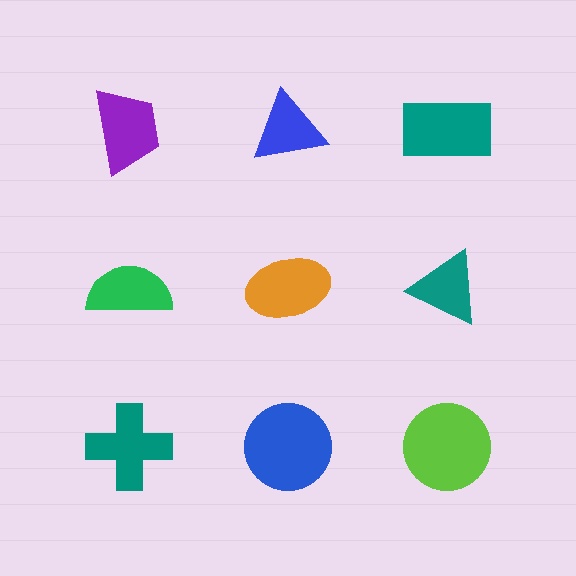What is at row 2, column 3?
A teal triangle.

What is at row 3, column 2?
A blue circle.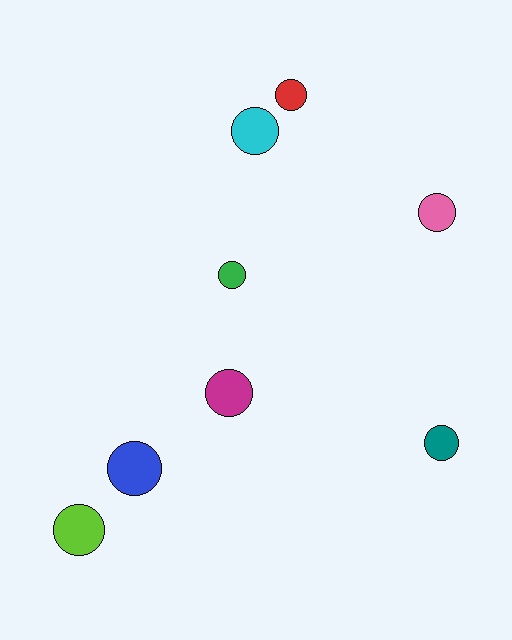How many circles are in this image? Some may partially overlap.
There are 8 circles.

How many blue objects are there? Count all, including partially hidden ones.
There is 1 blue object.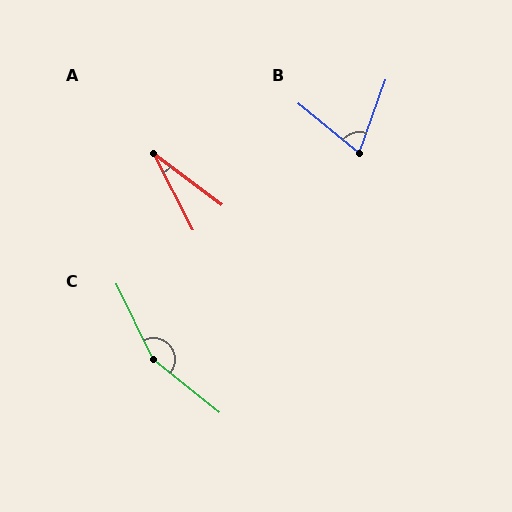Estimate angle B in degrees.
Approximately 70 degrees.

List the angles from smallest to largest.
A (26°), B (70°), C (154°).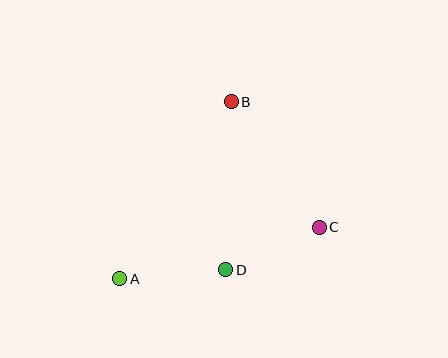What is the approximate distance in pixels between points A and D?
The distance between A and D is approximately 106 pixels.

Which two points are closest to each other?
Points C and D are closest to each other.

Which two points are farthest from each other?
Points A and B are farthest from each other.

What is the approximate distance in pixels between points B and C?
The distance between B and C is approximately 154 pixels.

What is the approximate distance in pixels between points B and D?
The distance between B and D is approximately 168 pixels.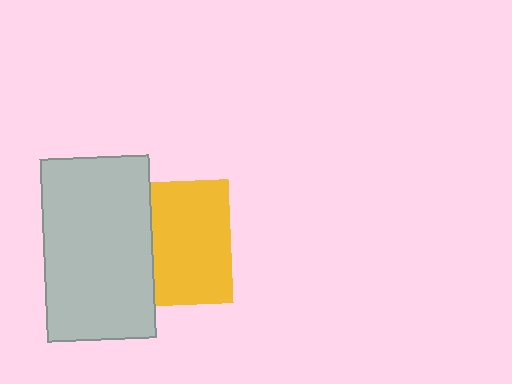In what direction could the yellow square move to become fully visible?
The yellow square could move right. That would shift it out from behind the light gray rectangle entirely.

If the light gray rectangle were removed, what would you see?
You would see the complete yellow square.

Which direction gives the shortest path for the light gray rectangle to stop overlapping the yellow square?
Moving left gives the shortest separation.